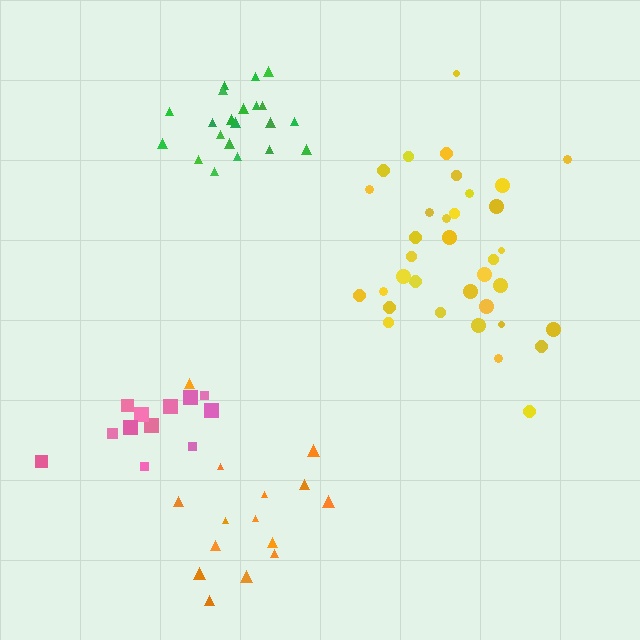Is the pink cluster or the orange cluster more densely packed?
Pink.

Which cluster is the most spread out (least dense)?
Orange.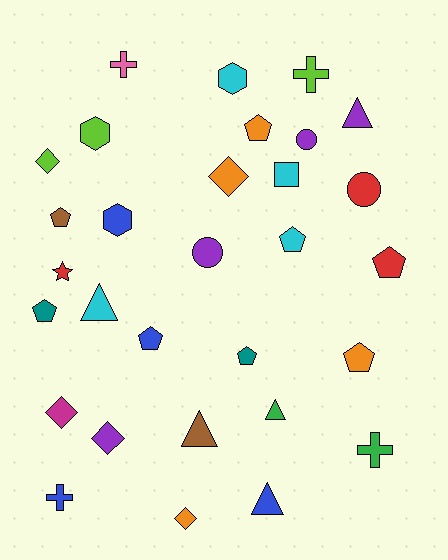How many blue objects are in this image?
There are 4 blue objects.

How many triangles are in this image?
There are 5 triangles.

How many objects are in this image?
There are 30 objects.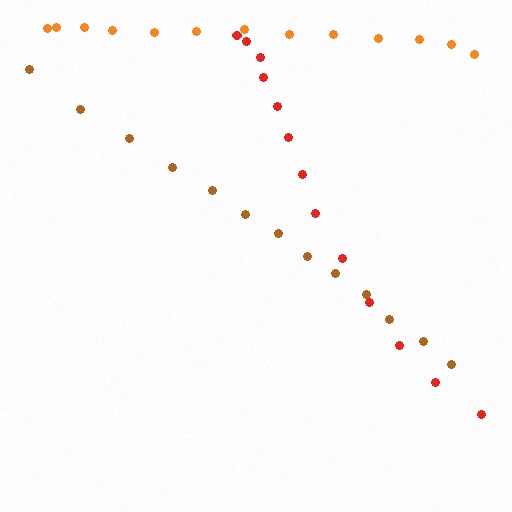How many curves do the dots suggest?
There are 3 distinct paths.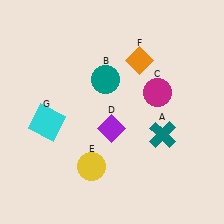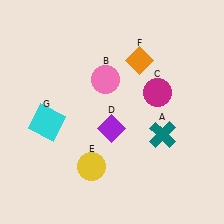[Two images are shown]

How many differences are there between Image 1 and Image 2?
There is 1 difference between the two images.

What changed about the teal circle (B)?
In Image 1, B is teal. In Image 2, it changed to pink.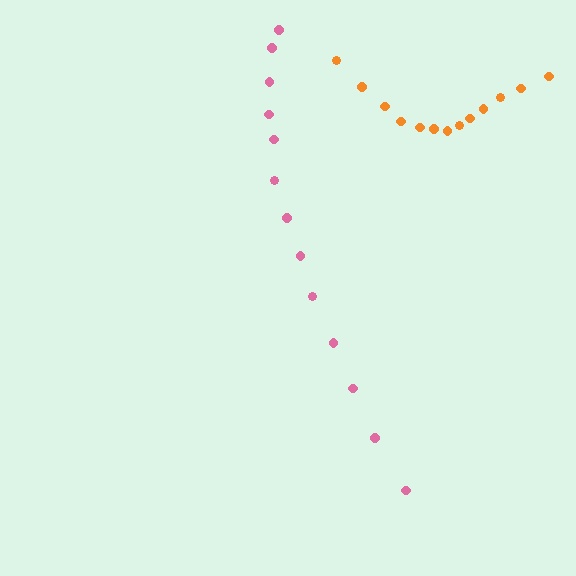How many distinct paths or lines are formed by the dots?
There are 2 distinct paths.